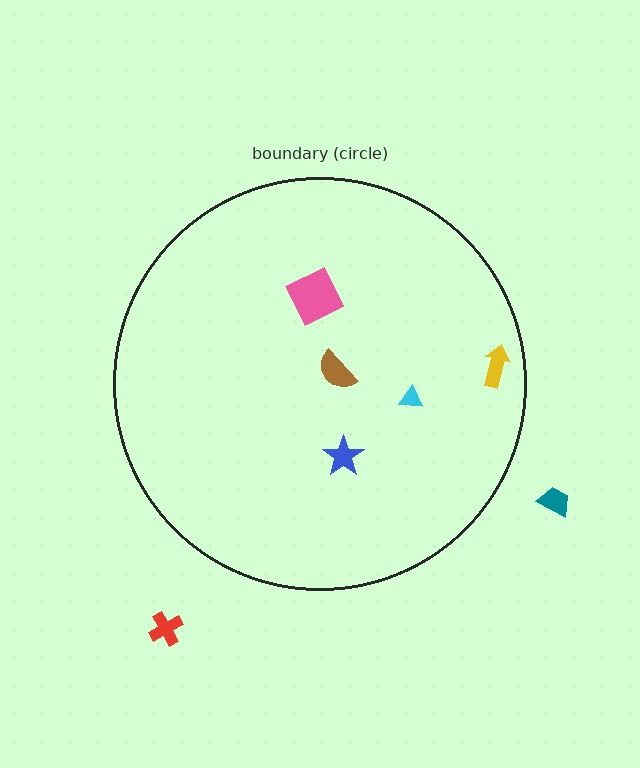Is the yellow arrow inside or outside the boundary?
Inside.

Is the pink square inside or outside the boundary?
Inside.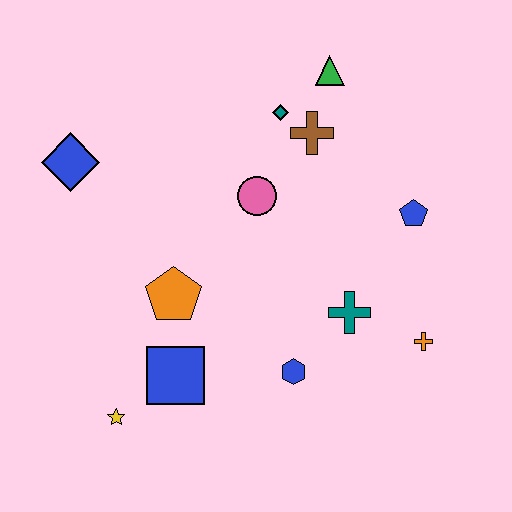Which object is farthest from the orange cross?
The blue diamond is farthest from the orange cross.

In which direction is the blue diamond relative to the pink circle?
The blue diamond is to the left of the pink circle.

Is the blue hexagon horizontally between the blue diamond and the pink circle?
No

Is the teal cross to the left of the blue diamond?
No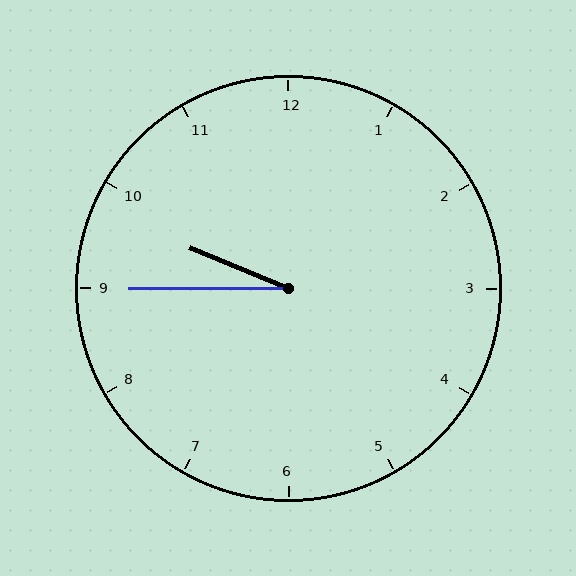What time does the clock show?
9:45.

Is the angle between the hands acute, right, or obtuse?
It is acute.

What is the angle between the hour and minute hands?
Approximately 22 degrees.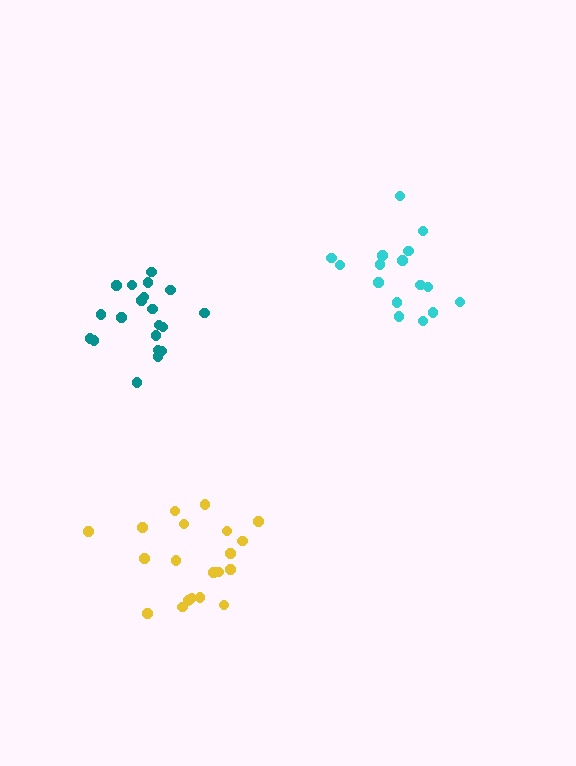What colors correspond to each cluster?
The clusters are colored: yellow, cyan, teal.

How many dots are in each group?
Group 1: 21 dots, Group 2: 16 dots, Group 3: 20 dots (57 total).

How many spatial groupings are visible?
There are 3 spatial groupings.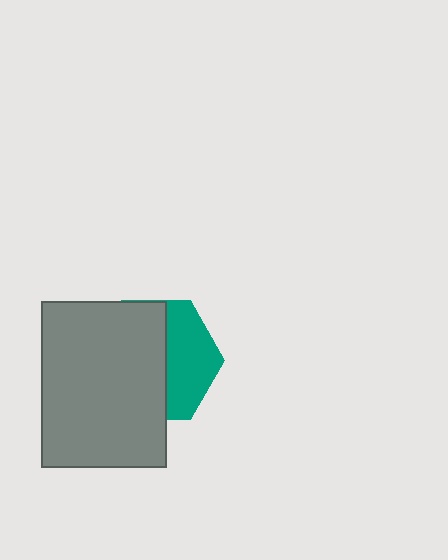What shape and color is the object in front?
The object in front is a gray rectangle.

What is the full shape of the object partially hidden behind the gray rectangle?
The partially hidden object is a teal hexagon.